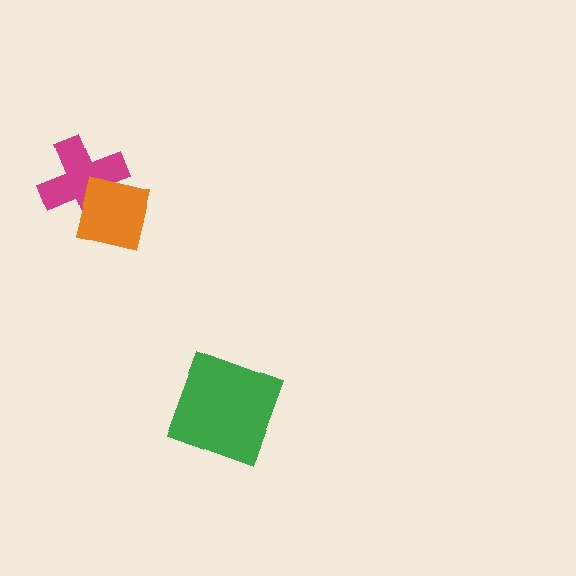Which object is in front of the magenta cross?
The orange square is in front of the magenta cross.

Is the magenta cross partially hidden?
Yes, it is partially covered by another shape.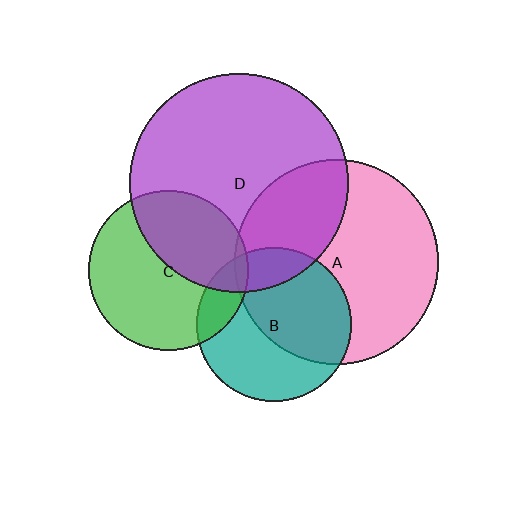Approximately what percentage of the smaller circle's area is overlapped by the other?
Approximately 15%.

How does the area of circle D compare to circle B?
Approximately 2.0 times.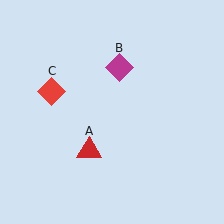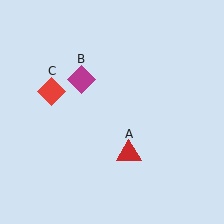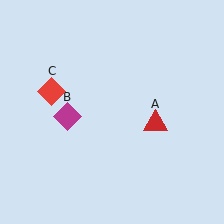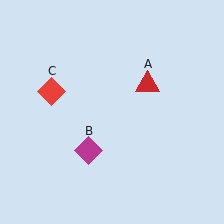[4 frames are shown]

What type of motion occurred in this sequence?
The red triangle (object A), magenta diamond (object B) rotated counterclockwise around the center of the scene.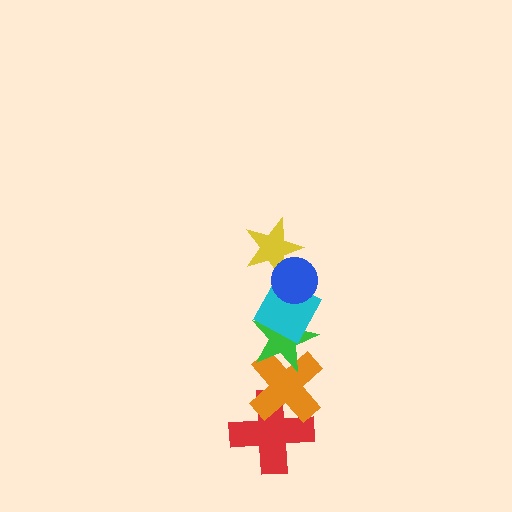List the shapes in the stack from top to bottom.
From top to bottom: the blue circle, the yellow star, the cyan diamond, the green star, the orange cross, the red cross.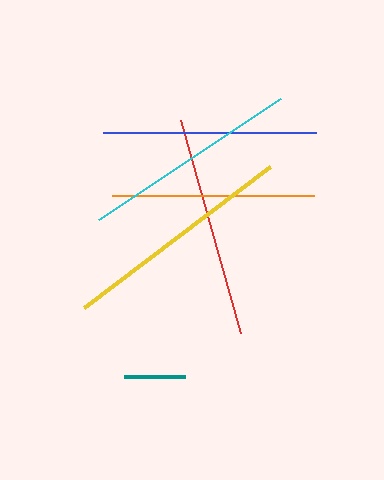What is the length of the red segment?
The red segment is approximately 221 pixels long.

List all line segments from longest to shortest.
From longest to shortest: yellow, red, cyan, blue, orange, teal.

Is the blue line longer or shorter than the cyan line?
The cyan line is longer than the blue line.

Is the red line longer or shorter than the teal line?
The red line is longer than the teal line.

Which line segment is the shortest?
The teal line is the shortest at approximately 61 pixels.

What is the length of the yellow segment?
The yellow segment is approximately 234 pixels long.